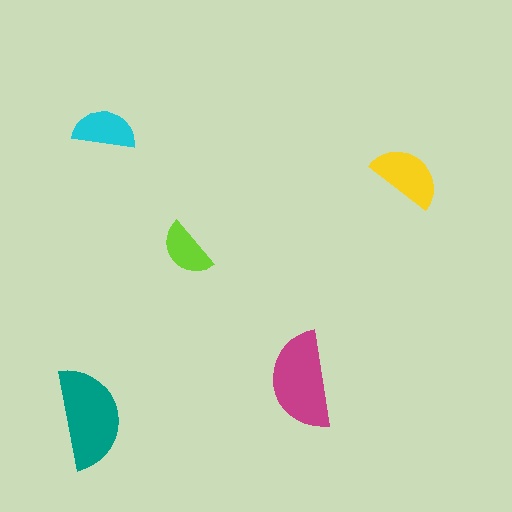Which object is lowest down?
The teal semicircle is bottommost.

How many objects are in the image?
There are 5 objects in the image.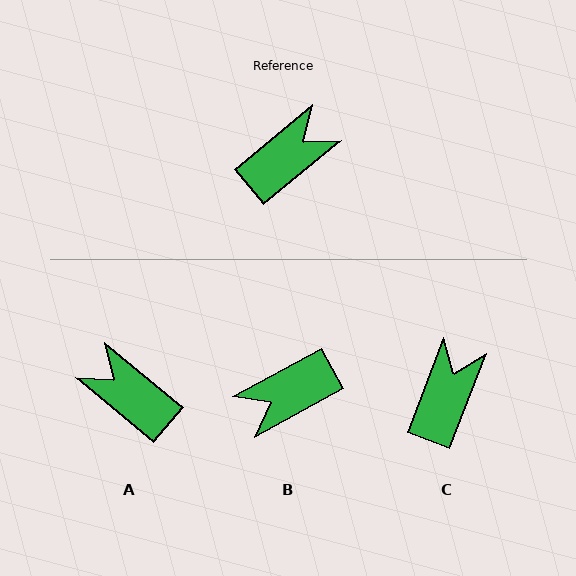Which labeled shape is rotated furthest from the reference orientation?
B, about 169 degrees away.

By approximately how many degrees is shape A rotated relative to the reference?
Approximately 101 degrees counter-clockwise.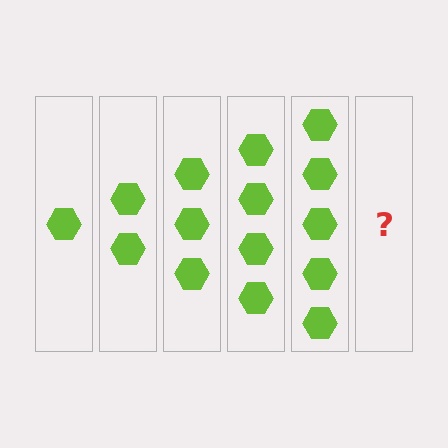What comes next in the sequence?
The next element should be 6 hexagons.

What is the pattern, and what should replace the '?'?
The pattern is that each step adds one more hexagon. The '?' should be 6 hexagons.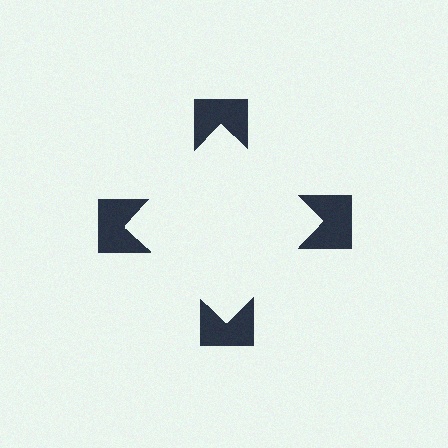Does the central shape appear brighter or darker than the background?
It typically appears slightly brighter than the background, even though no actual brightness change is drawn.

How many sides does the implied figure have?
4 sides.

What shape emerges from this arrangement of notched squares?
An illusory square — its edges are inferred from the aligned wedge cuts in the notched squares, not physically drawn.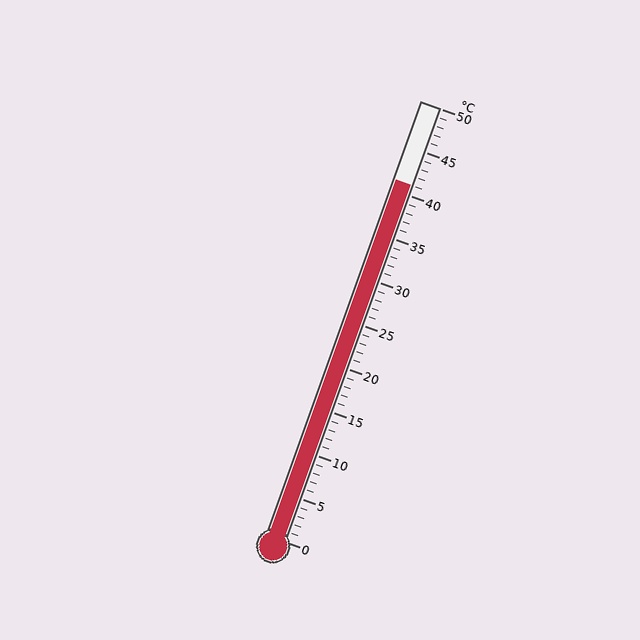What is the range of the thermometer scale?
The thermometer scale ranges from 0°C to 50°C.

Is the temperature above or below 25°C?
The temperature is above 25°C.